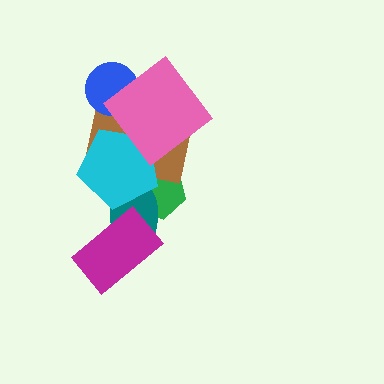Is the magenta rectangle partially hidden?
No, no other shape covers it.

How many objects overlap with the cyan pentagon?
4 objects overlap with the cyan pentagon.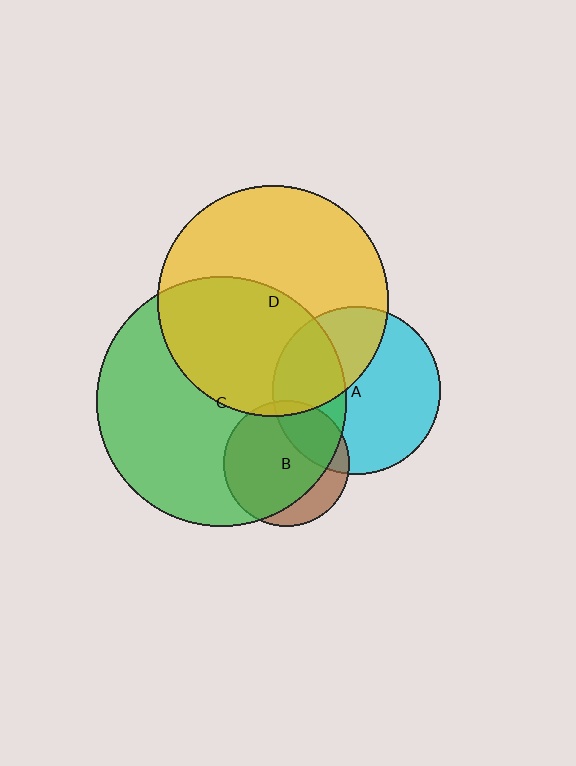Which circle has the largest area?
Circle C (green).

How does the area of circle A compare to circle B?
Approximately 1.8 times.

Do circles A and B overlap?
Yes.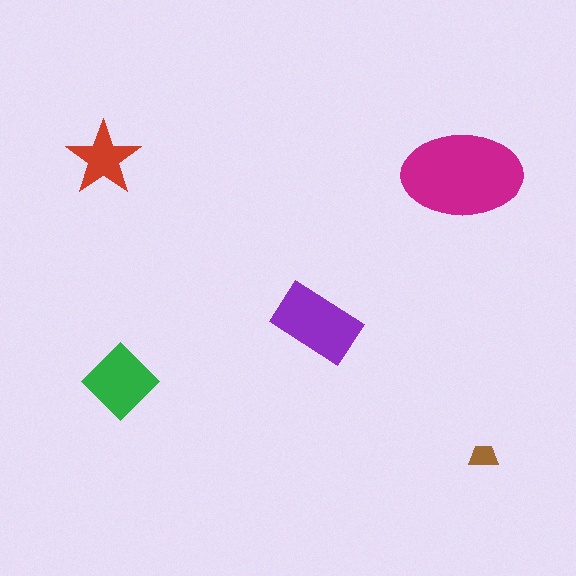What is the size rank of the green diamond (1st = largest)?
3rd.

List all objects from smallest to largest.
The brown trapezoid, the red star, the green diamond, the purple rectangle, the magenta ellipse.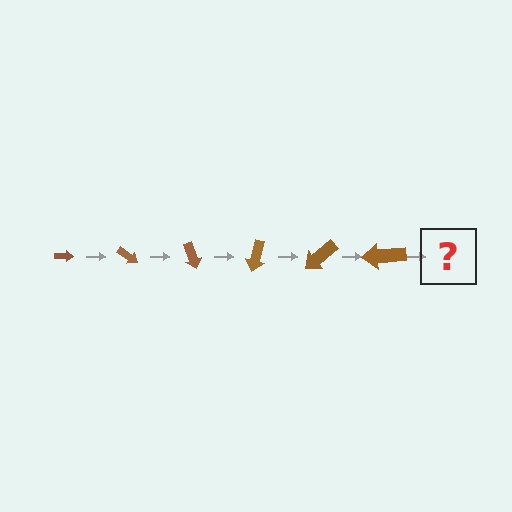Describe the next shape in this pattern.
It should be an arrow, larger than the previous one and rotated 210 degrees from the start.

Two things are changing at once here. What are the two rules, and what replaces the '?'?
The two rules are that the arrow grows larger each step and it rotates 35 degrees each step. The '?' should be an arrow, larger than the previous one and rotated 210 degrees from the start.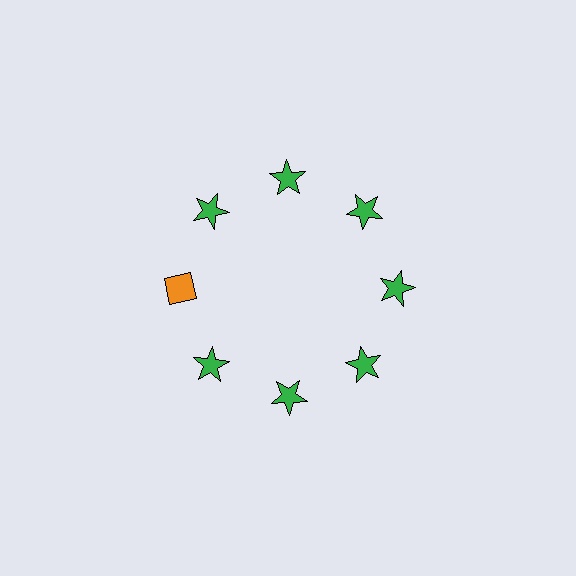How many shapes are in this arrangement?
There are 8 shapes arranged in a ring pattern.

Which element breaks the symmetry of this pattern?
The orange diamond at roughly the 9 o'clock position breaks the symmetry. All other shapes are green stars.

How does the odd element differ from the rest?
It differs in both color (orange instead of green) and shape (diamond instead of star).